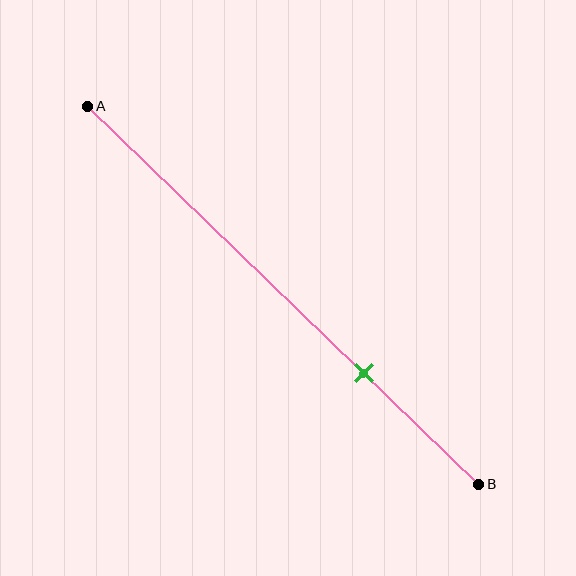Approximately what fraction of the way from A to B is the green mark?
The green mark is approximately 70% of the way from A to B.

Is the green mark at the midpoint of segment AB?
No, the mark is at about 70% from A, not at the 50% midpoint.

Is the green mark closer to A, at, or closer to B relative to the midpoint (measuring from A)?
The green mark is closer to point B than the midpoint of segment AB.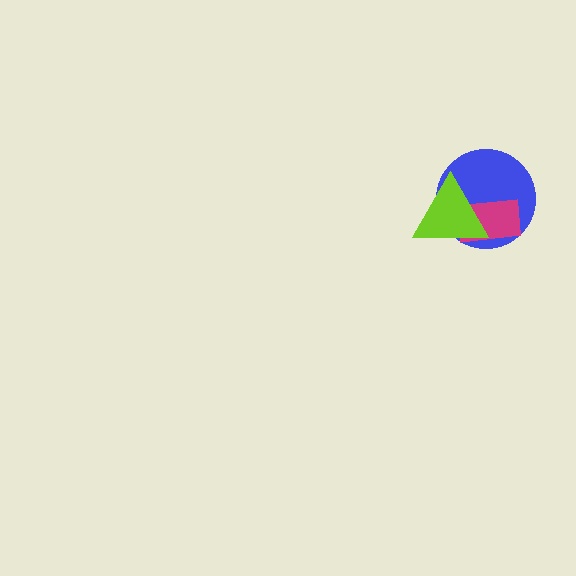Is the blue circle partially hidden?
Yes, it is partially covered by another shape.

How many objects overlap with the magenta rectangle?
2 objects overlap with the magenta rectangle.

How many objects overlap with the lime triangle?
2 objects overlap with the lime triangle.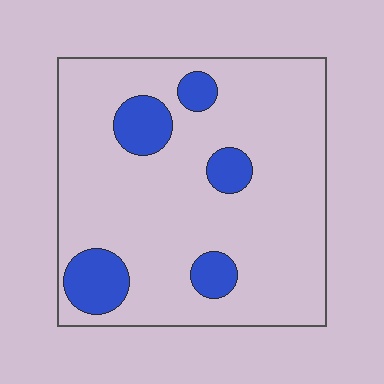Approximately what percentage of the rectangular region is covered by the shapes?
Approximately 15%.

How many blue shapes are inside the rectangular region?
5.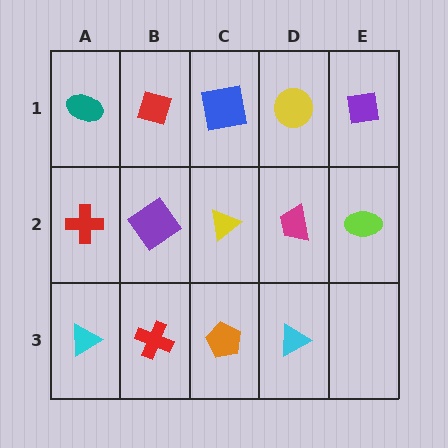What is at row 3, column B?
A red cross.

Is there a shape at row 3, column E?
No, that cell is empty.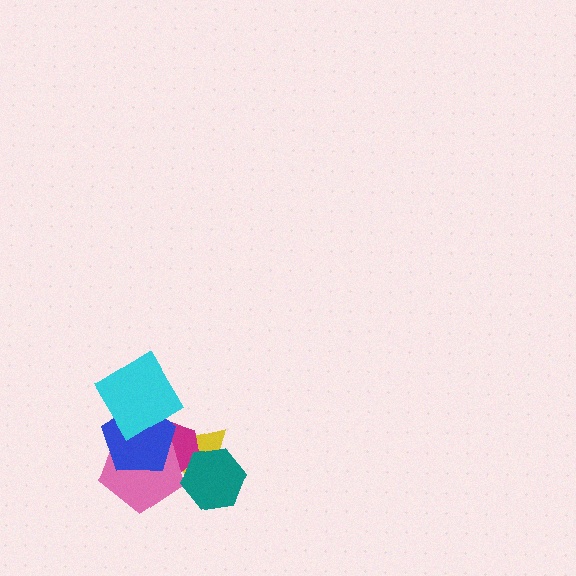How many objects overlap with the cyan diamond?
3 objects overlap with the cyan diamond.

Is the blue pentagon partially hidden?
Yes, it is partially covered by another shape.